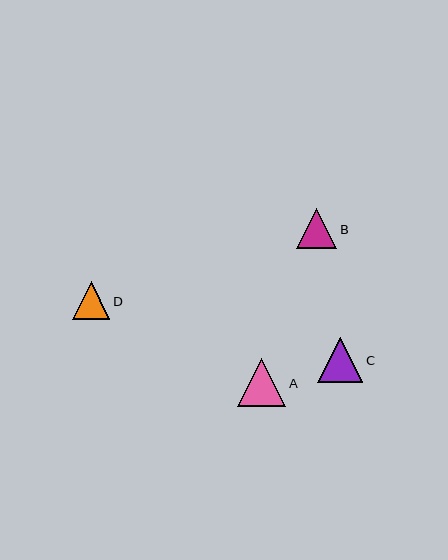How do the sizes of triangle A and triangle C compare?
Triangle A and triangle C are approximately the same size.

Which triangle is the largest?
Triangle A is the largest with a size of approximately 48 pixels.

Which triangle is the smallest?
Triangle D is the smallest with a size of approximately 37 pixels.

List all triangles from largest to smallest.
From largest to smallest: A, C, B, D.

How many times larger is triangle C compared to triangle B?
Triangle C is approximately 1.1 times the size of triangle B.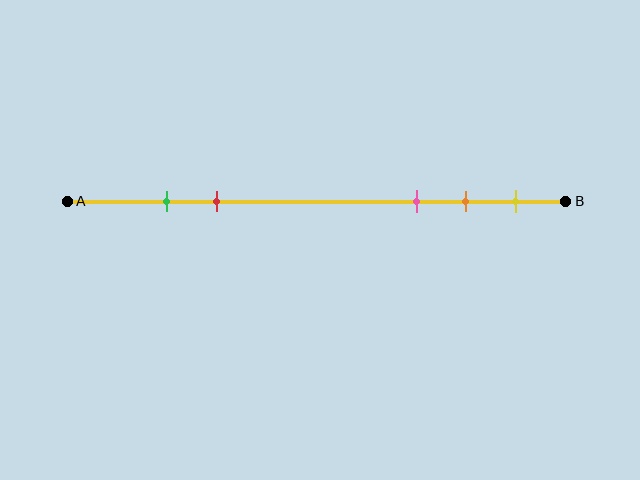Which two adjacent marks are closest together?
The green and red marks are the closest adjacent pair.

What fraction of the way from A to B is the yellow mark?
The yellow mark is approximately 90% (0.9) of the way from A to B.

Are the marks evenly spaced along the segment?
No, the marks are not evenly spaced.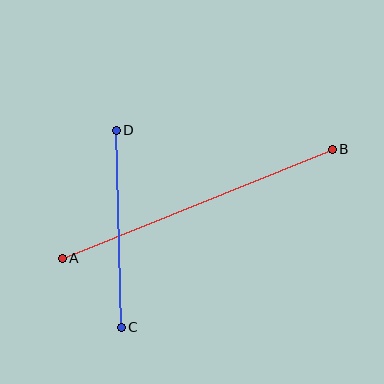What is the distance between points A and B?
The distance is approximately 291 pixels.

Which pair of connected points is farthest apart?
Points A and B are farthest apart.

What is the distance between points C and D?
The distance is approximately 197 pixels.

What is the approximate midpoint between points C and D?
The midpoint is at approximately (119, 229) pixels.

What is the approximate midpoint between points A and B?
The midpoint is at approximately (197, 204) pixels.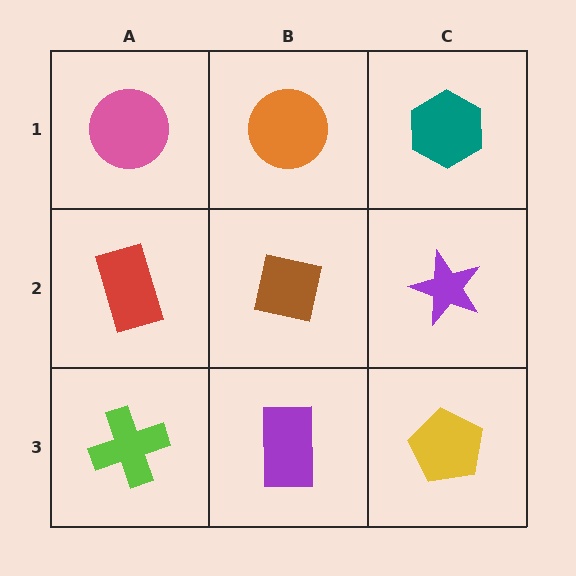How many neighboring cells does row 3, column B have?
3.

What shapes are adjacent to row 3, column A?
A red rectangle (row 2, column A), a purple rectangle (row 3, column B).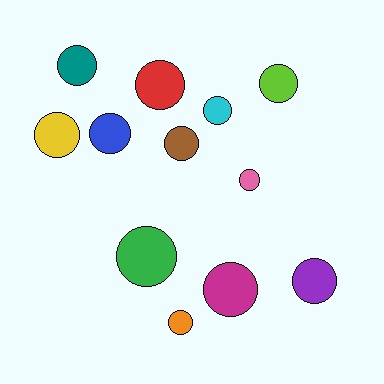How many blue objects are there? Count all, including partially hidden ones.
There is 1 blue object.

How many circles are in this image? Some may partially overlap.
There are 12 circles.